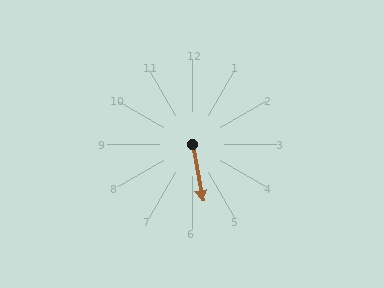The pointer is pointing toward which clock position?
Roughly 6 o'clock.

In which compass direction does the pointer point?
South.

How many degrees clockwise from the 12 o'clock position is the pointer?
Approximately 170 degrees.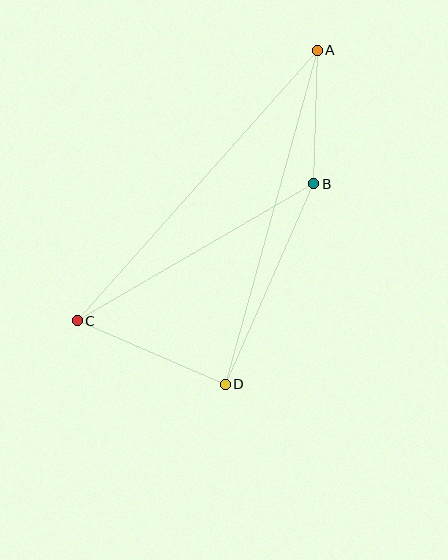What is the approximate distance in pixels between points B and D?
The distance between B and D is approximately 219 pixels.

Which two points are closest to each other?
Points A and B are closest to each other.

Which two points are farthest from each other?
Points A and C are farthest from each other.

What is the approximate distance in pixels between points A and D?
The distance between A and D is approximately 346 pixels.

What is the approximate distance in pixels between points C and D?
The distance between C and D is approximately 161 pixels.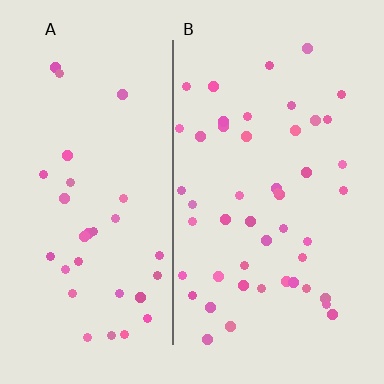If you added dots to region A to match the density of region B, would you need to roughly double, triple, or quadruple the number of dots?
Approximately double.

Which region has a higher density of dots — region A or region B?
B (the right).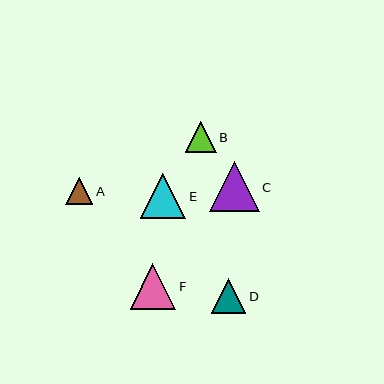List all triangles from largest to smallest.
From largest to smallest: C, F, E, D, B, A.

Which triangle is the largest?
Triangle C is the largest with a size of approximately 50 pixels.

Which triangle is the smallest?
Triangle A is the smallest with a size of approximately 27 pixels.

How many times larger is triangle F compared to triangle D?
Triangle F is approximately 1.3 times the size of triangle D.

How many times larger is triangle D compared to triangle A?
Triangle D is approximately 1.3 times the size of triangle A.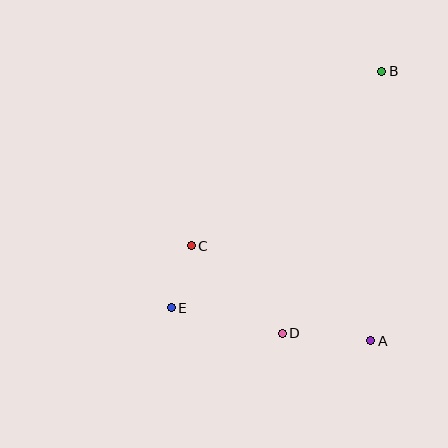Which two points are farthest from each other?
Points B and E are farthest from each other.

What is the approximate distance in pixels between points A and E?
The distance between A and E is approximately 202 pixels.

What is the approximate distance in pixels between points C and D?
The distance between C and D is approximately 126 pixels.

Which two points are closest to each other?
Points C and E are closest to each other.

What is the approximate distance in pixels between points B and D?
The distance between B and D is approximately 280 pixels.